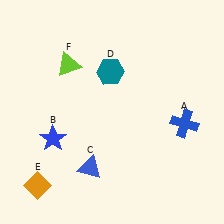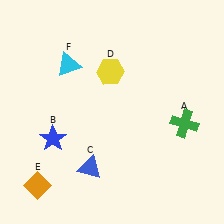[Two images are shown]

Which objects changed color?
A changed from blue to green. D changed from teal to yellow. F changed from lime to cyan.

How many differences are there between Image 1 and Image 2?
There are 3 differences between the two images.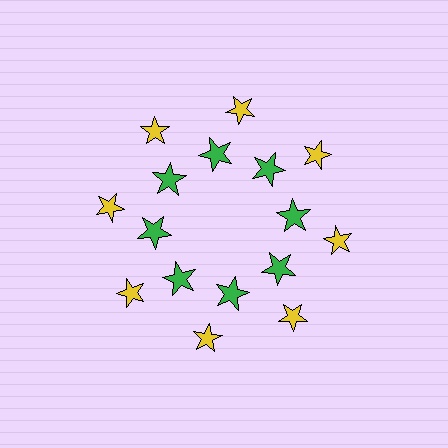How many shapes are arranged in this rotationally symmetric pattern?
There are 16 shapes, arranged in 8 groups of 2.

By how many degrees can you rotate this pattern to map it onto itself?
The pattern maps onto itself every 45 degrees of rotation.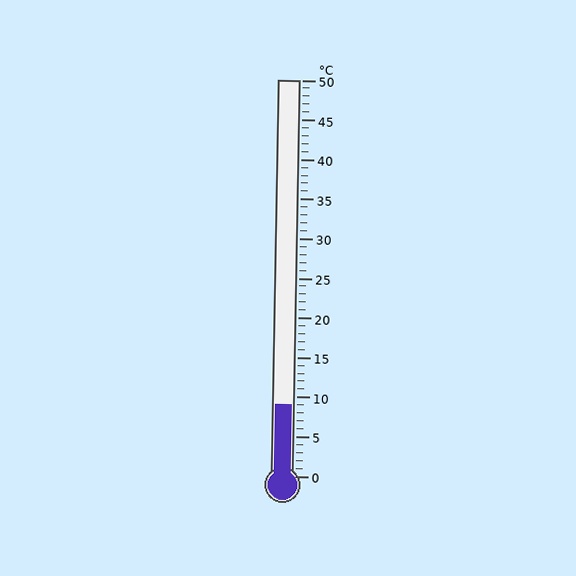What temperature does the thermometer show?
The thermometer shows approximately 9°C.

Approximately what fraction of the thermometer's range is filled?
The thermometer is filled to approximately 20% of its range.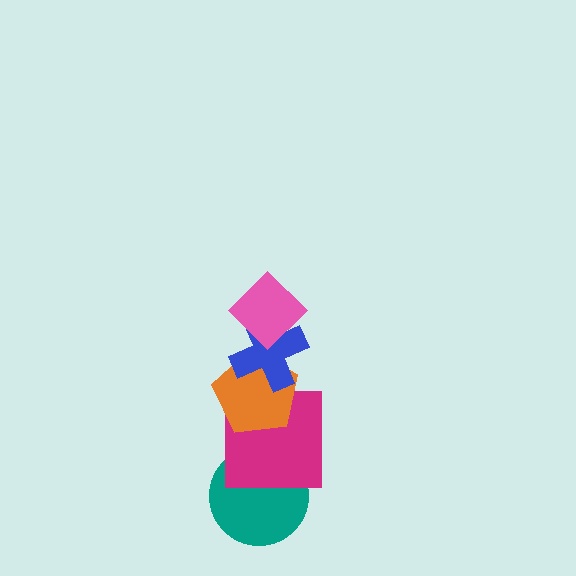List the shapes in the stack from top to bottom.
From top to bottom: the pink diamond, the blue cross, the orange pentagon, the magenta square, the teal circle.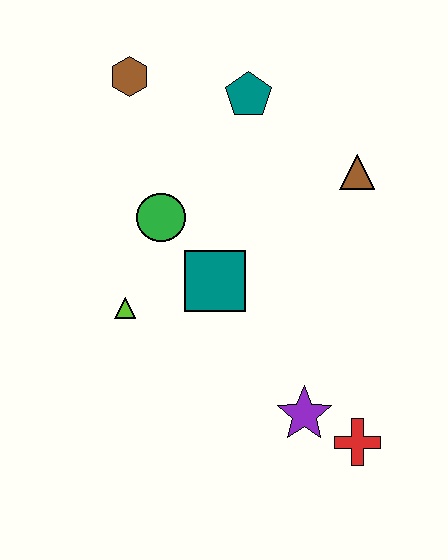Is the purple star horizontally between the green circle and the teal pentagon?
No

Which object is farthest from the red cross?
The brown hexagon is farthest from the red cross.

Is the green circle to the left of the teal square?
Yes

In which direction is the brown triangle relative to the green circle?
The brown triangle is to the right of the green circle.